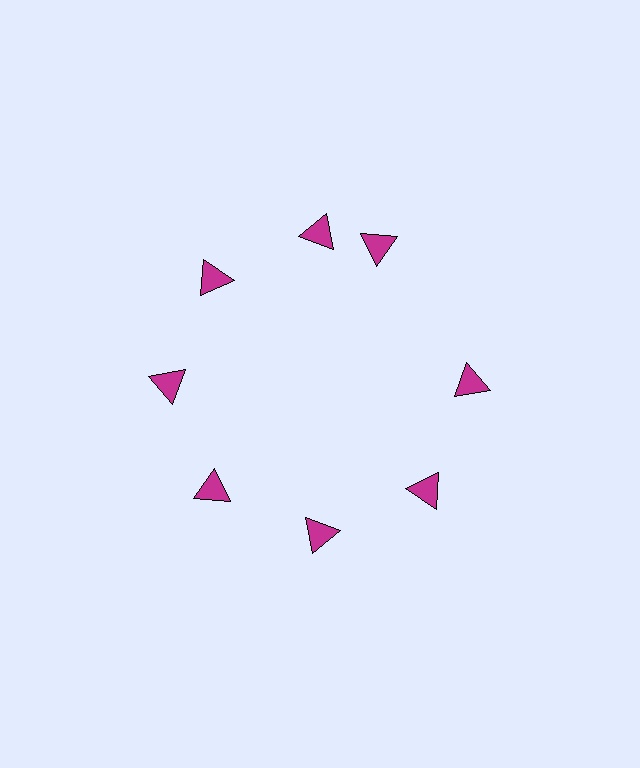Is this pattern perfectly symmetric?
No. The 8 magenta triangles are arranged in a ring, but one element near the 2 o'clock position is rotated out of alignment along the ring, breaking the 8-fold rotational symmetry.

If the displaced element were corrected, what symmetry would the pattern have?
It would have 8-fold rotational symmetry — the pattern would map onto itself every 45 degrees.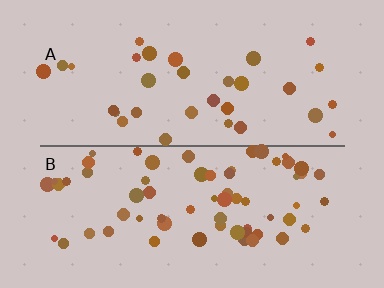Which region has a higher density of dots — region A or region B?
B (the bottom).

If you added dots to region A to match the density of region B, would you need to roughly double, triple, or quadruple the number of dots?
Approximately double.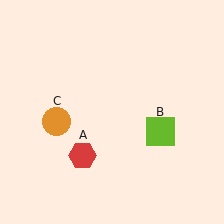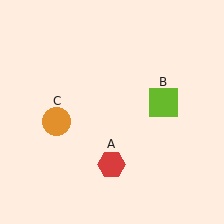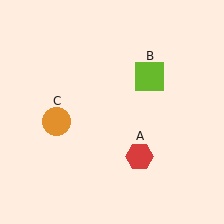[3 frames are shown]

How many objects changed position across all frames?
2 objects changed position: red hexagon (object A), lime square (object B).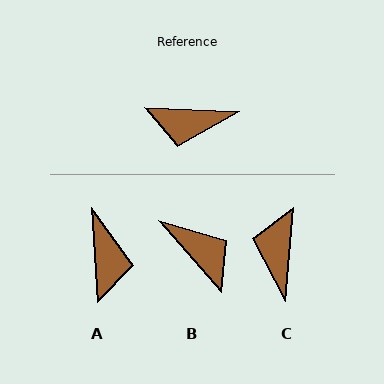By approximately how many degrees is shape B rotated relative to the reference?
Approximately 134 degrees counter-clockwise.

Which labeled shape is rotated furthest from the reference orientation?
B, about 134 degrees away.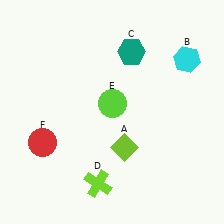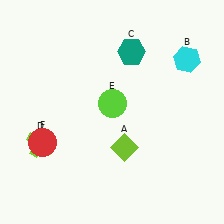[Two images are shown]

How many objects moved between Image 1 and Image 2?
1 object moved between the two images.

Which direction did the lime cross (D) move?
The lime cross (D) moved left.